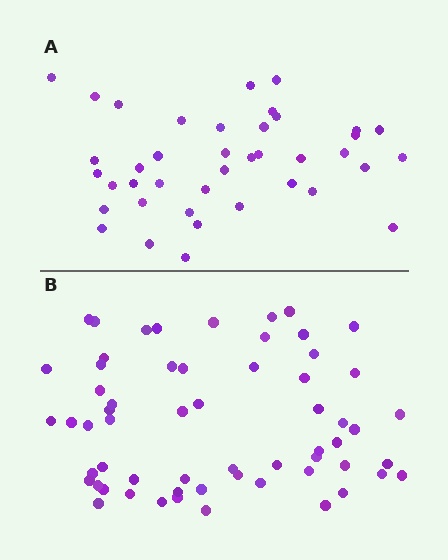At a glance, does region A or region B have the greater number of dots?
Region B (the bottom region) has more dots.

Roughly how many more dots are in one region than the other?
Region B has approximately 20 more dots than region A.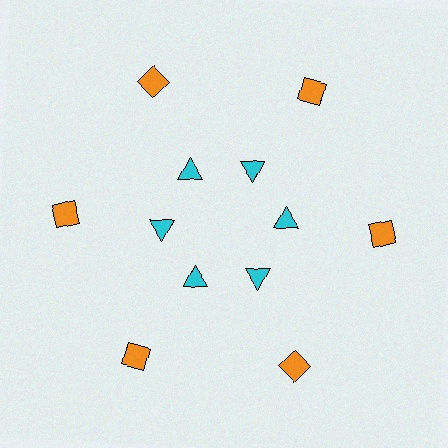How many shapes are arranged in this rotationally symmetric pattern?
There are 12 shapes, arranged in 6 groups of 2.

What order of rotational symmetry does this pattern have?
This pattern has 6-fold rotational symmetry.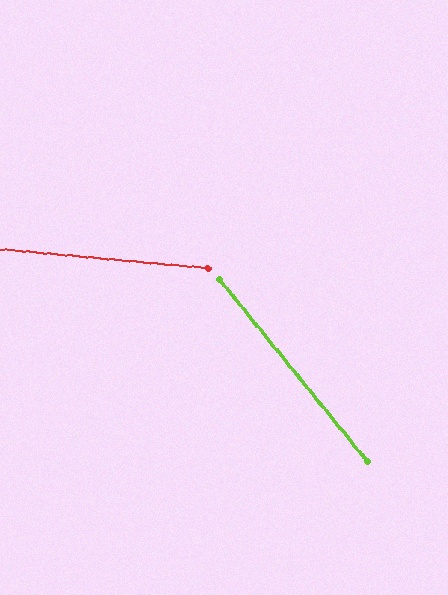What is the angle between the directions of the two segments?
Approximately 46 degrees.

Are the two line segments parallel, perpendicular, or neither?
Neither parallel nor perpendicular — they differ by about 46°.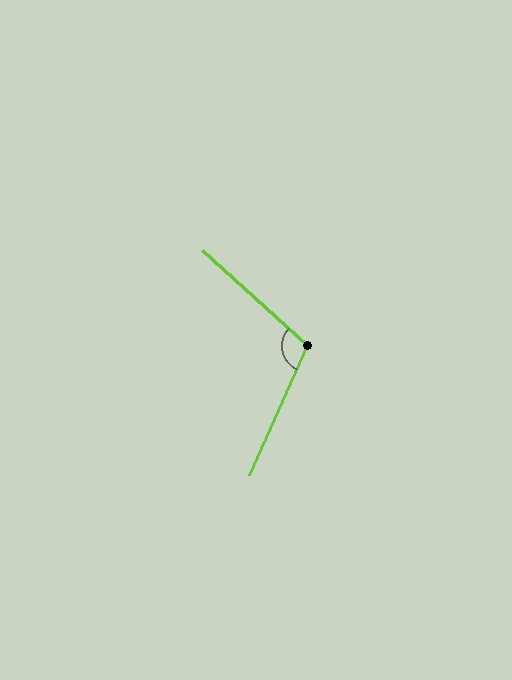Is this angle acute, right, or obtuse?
It is obtuse.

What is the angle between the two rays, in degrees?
Approximately 108 degrees.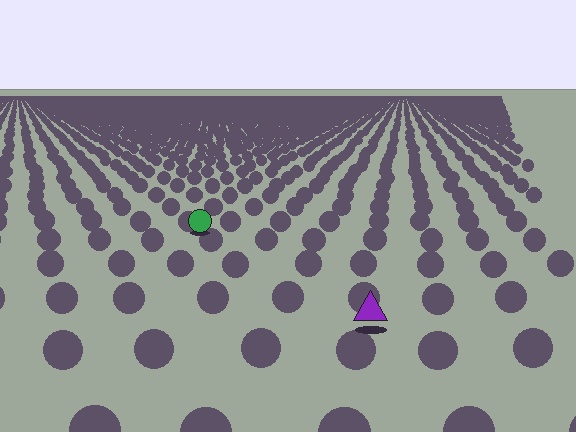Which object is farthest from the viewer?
The green circle is farthest from the viewer. It appears smaller and the ground texture around it is denser.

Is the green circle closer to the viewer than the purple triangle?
No. The purple triangle is closer — you can tell from the texture gradient: the ground texture is coarser near it.